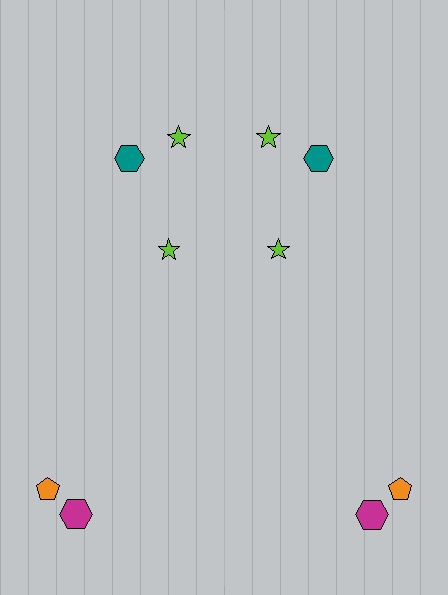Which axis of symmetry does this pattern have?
The pattern has a vertical axis of symmetry running through the center of the image.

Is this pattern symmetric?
Yes, this pattern has bilateral (reflection) symmetry.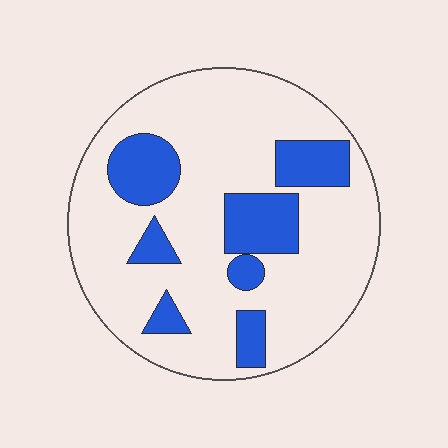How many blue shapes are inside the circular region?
7.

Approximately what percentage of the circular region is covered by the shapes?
Approximately 25%.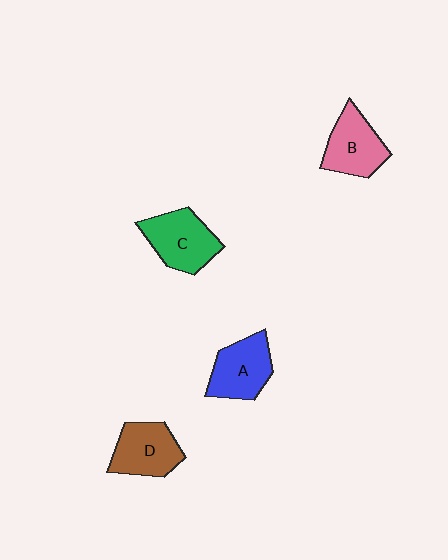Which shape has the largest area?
Shape C (green).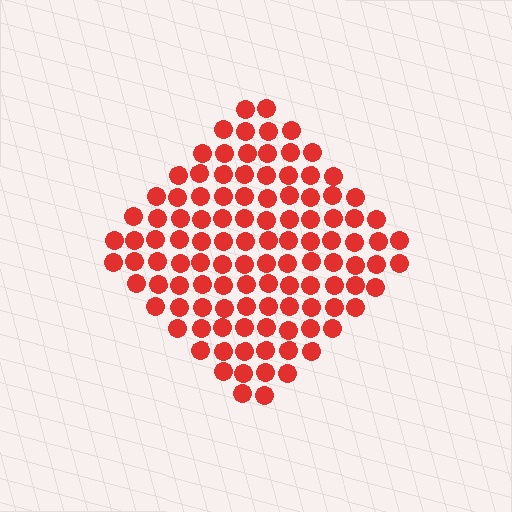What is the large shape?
The large shape is a diamond.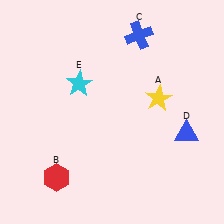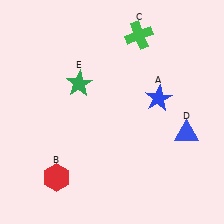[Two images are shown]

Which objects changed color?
A changed from yellow to blue. C changed from blue to green. E changed from cyan to green.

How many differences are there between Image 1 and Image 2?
There are 3 differences between the two images.